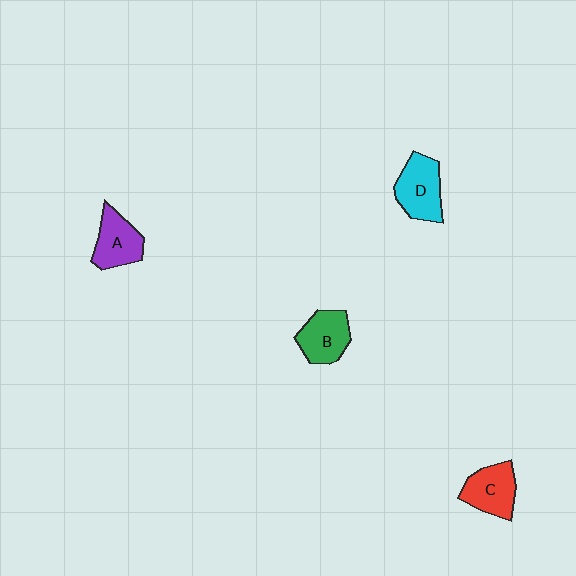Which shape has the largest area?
Shape D (cyan).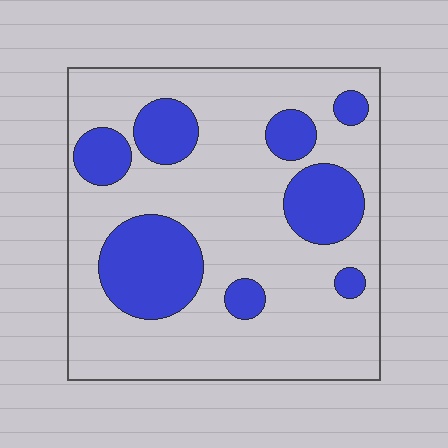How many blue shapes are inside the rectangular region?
8.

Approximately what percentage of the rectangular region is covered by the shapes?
Approximately 25%.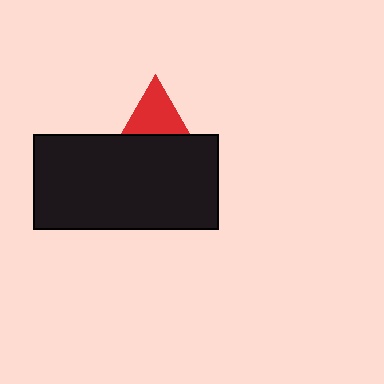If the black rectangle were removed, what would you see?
You would see the complete red triangle.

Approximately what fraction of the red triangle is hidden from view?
Roughly 54% of the red triangle is hidden behind the black rectangle.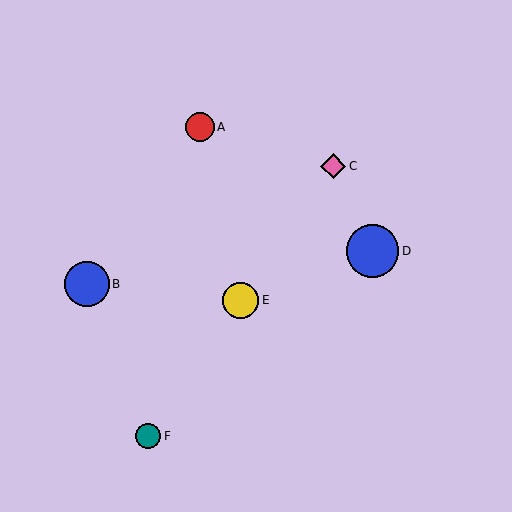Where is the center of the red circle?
The center of the red circle is at (200, 127).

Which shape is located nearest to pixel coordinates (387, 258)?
The blue circle (labeled D) at (373, 251) is nearest to that location.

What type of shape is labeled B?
Shape B is a blue circle.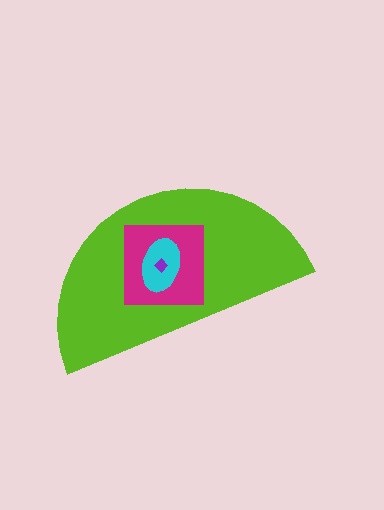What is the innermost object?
The purple diamond.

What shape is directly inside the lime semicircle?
The magenta square.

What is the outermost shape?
The lime semicircle.